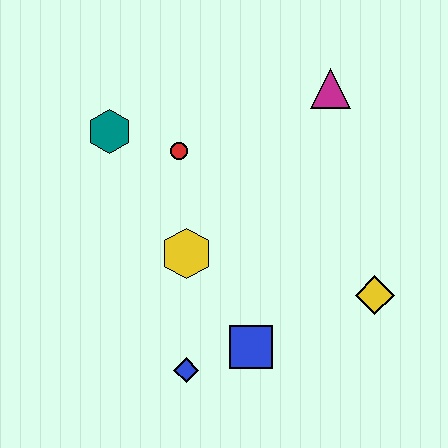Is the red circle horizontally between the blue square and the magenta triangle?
No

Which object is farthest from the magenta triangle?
The blue diamond is farthest from the magenta triangle.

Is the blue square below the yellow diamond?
Yes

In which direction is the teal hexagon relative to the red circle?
The teal hexagon is to the left of the red circle.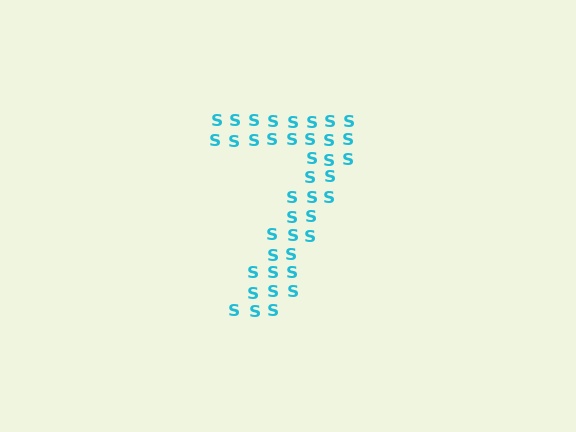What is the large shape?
The large shape is the digit 7.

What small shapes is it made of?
It is made of small letter S's.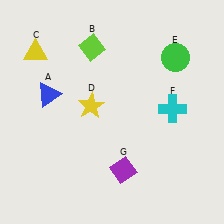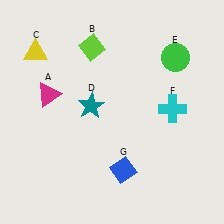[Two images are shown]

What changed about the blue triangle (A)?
In Image 1, A is blue. In Image 2, it changed to magenta.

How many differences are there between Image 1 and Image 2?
There are 3 differences between the two images.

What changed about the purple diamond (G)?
In Image 1, G is purple. In Image 2, it changed to blue.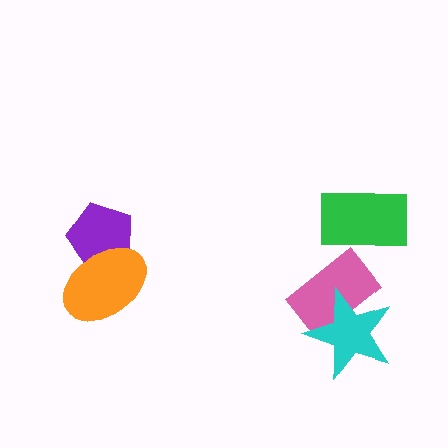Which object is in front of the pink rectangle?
The cyan star is in front of the pink rectangle.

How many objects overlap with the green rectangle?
0 objects overlap with the green rectangle.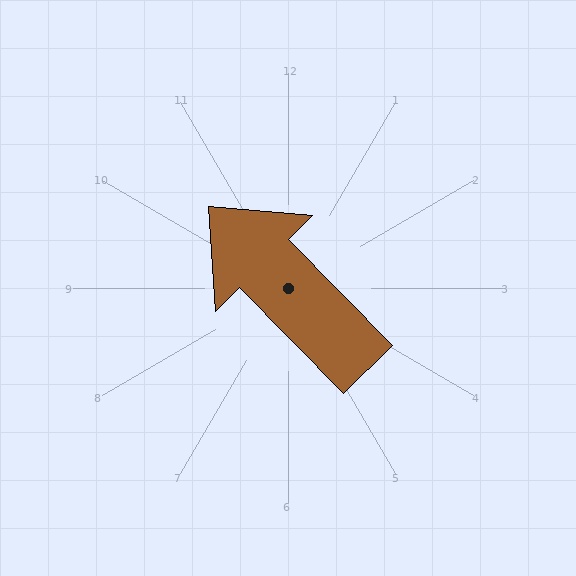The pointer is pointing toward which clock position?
Roughly 11 o'clock.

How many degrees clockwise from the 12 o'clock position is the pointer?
Approximately 316 degrees.